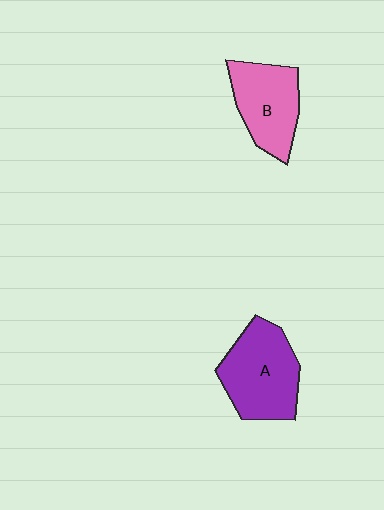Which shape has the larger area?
Shape A (purple).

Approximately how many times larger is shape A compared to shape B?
Approximately 1.2 times.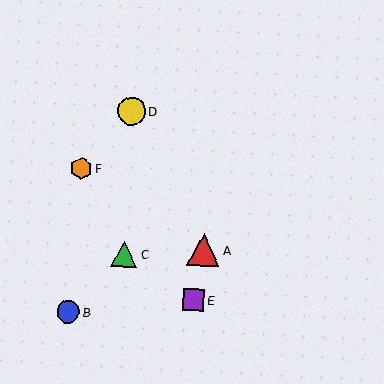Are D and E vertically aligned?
No, D is at x≈132 and E is at x≈193.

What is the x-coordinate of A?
Object A is at x≈204.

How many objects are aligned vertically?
2 objects (C, D) are aligned vertically.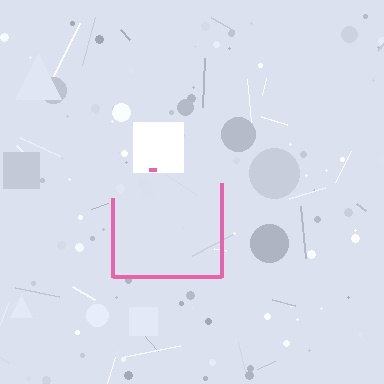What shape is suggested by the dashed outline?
The dashed outline suggests a square.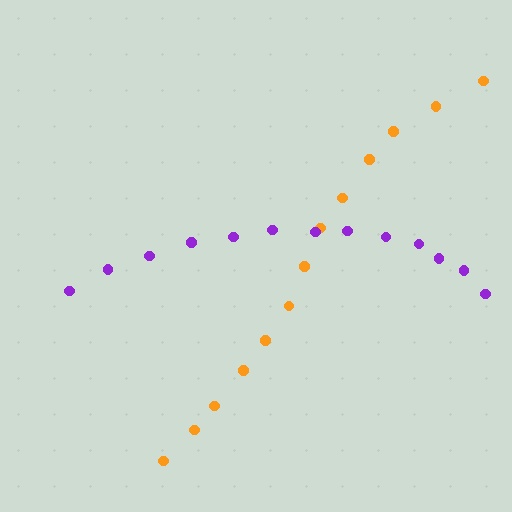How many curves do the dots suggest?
There are 2 distinct paths.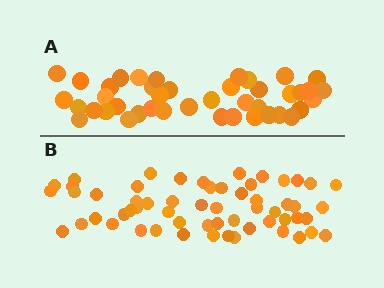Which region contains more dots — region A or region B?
Region B (the bottom region) has more dots.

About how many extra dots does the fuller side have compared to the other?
Region B has approximately 15 more dots than region A.